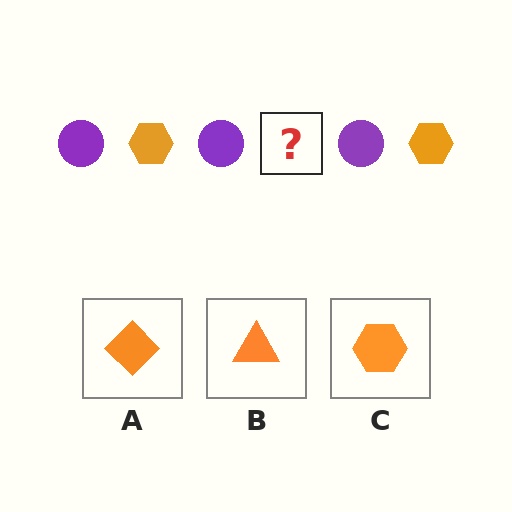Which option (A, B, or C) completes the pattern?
C.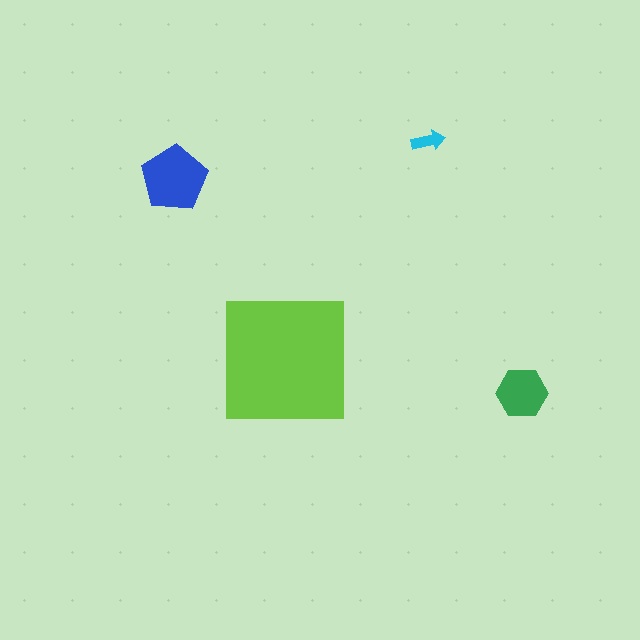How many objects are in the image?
There are 4 objects in the image.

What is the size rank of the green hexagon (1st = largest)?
3rd.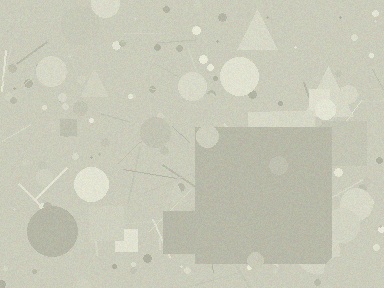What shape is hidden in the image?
A square is hidden in the image.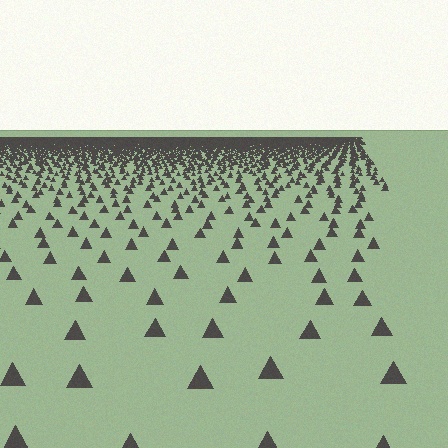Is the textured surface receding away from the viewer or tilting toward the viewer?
The surface is receding away from the viewer. Texture elements get smaller and denser toward the top.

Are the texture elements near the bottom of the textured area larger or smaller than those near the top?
Larger. Near the bottom, elements are closer to the viewer and appear at a bigger on-screen size.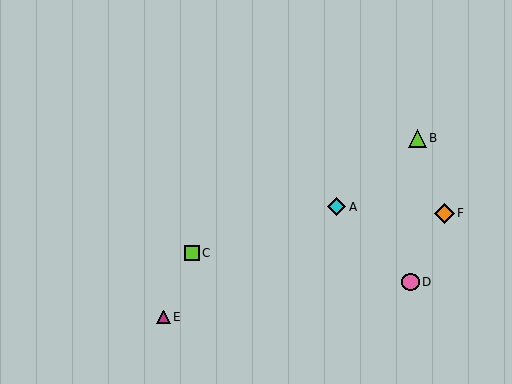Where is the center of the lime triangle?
The center of the lime triangle is at (417, 138).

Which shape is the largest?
The orange diamond (labeled F) is the largest.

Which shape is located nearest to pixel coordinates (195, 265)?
The lime square (labeled C) at (192, 253) is nearest to that location.